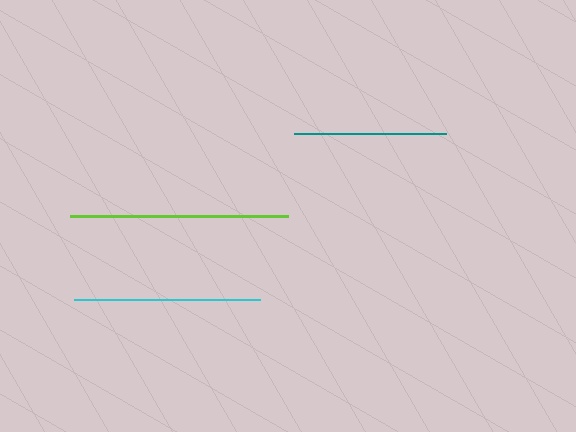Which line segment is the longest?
The lime line is the longest at approximately 218 pixels.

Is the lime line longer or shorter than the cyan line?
The lime line is longer than the cyan line.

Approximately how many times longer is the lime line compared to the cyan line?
The lime line is approximately 1.2 times the length of the cyan line.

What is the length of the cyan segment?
The cyan segment is approximately 186 pixels long.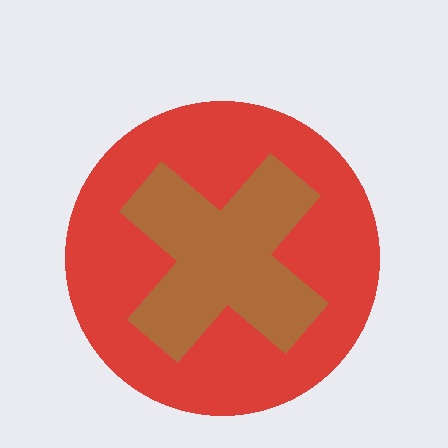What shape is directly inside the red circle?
The brown cross.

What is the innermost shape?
The brown cross.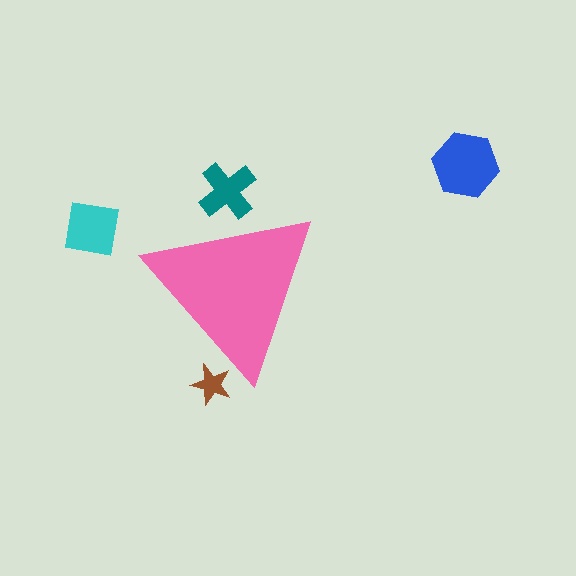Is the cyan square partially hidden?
No, the cyan square is fully visible.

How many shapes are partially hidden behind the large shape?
2 shapes are partially hidden.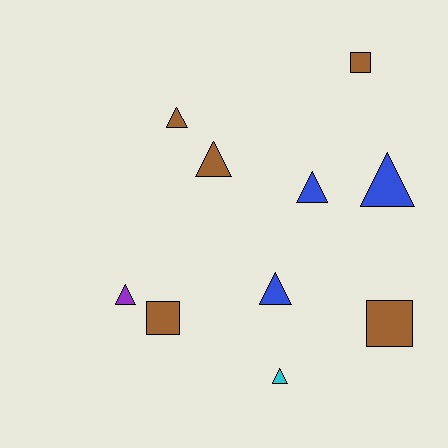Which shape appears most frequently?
Triangle, with 7 objects.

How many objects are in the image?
There are 10 objects.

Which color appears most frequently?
Brown, with 5 objects.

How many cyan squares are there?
There are no cyan squares.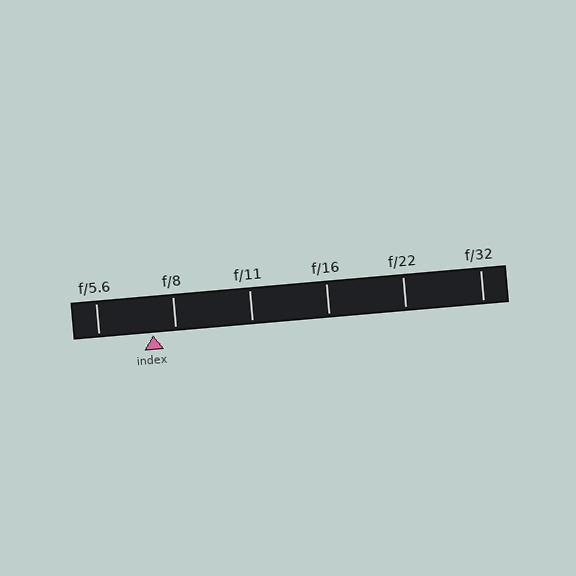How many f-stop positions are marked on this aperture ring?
There are 6 f-stop positions marked.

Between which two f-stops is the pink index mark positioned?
The index mark is between f/5.6 and f/8.